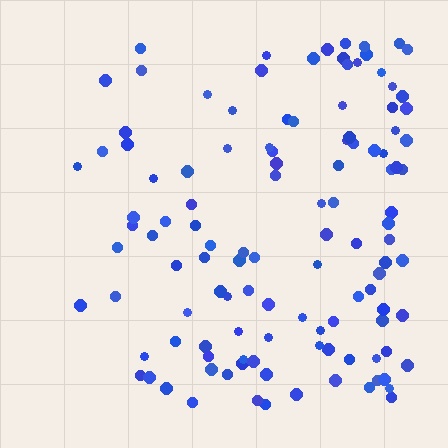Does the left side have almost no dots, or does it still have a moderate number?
Still a moderate number, just noticeably fewer than the right.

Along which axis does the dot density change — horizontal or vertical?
Horizontal.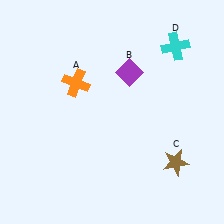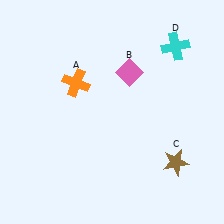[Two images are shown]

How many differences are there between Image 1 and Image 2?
There is 1 difference between the two images.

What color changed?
The diamond (B) changed from purple in Image 1 to pink in Image 2.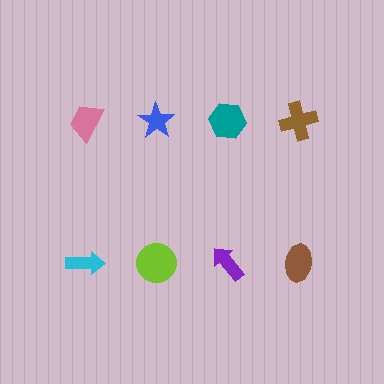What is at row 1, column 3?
A teal hexagon.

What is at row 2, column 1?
A cyan arrow.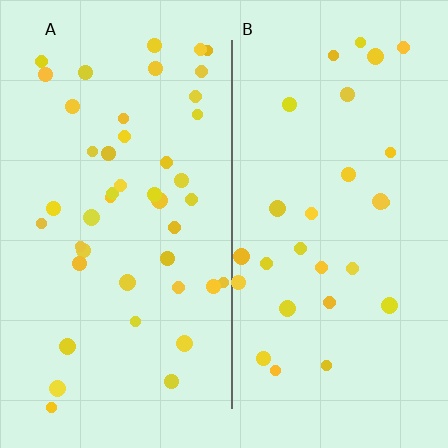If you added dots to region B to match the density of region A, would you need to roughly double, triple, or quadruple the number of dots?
Approximately double.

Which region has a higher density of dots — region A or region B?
A (the left).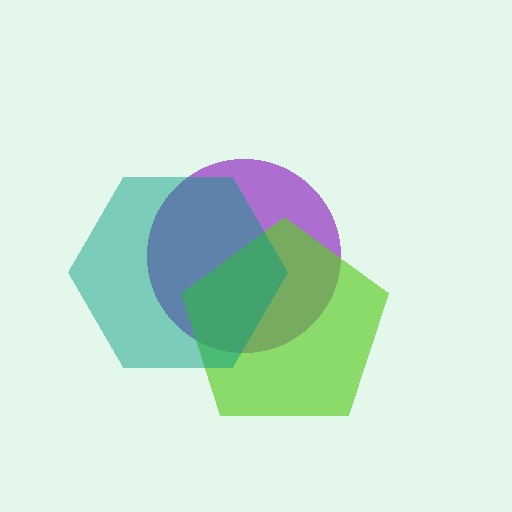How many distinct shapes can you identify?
There are 3 distinct shapes: a purple circle, a lime pentagon, a teal hexagon.